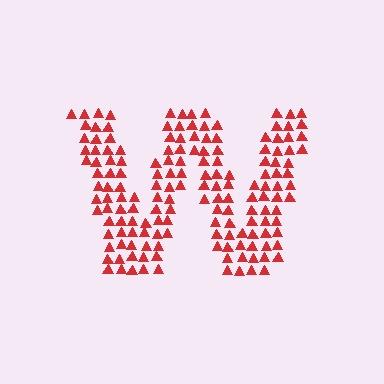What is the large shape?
The large shape is the letter W.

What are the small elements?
The small elements are triangles.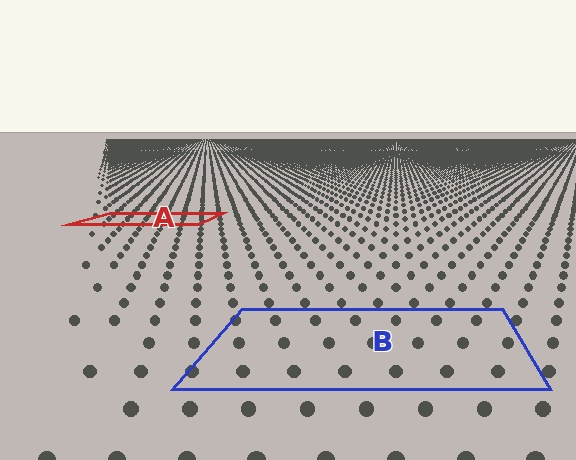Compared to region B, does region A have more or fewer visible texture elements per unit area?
Region A has more texture elements per unit area — they are packed more densely because it is farther away.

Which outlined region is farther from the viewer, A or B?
Region A is farther from the viewer — the texture elements inside it appear smaller and more densely packed.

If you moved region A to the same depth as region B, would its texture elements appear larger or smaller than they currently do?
They would appear larger. At a closer depth, the same texture elements are projected at a bigger on-screen size.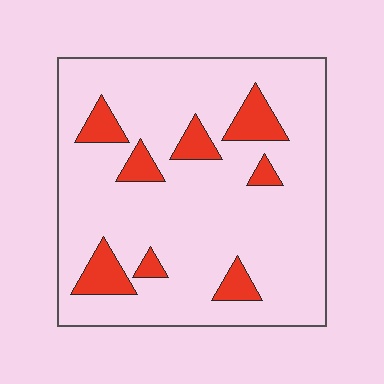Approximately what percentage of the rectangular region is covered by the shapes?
Approximately 15%.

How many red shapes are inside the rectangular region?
8.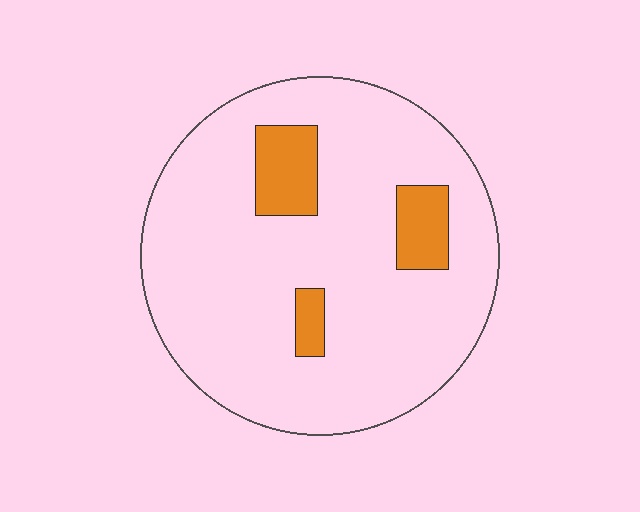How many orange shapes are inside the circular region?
3.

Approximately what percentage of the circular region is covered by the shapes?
Approximately 10%.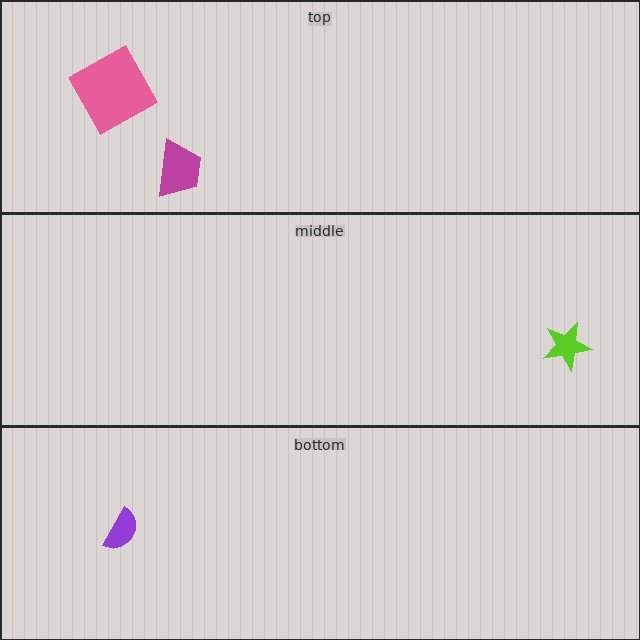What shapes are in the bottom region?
The purple semicircle.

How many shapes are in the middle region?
1.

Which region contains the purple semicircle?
The bottom region.